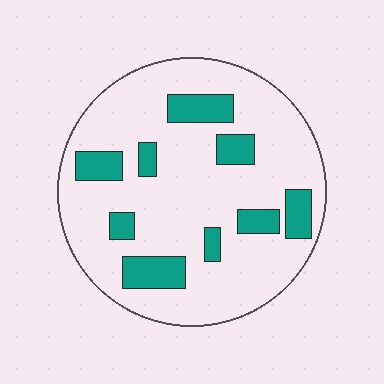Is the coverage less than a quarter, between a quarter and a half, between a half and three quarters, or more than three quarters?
Less than a quarter.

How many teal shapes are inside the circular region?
9.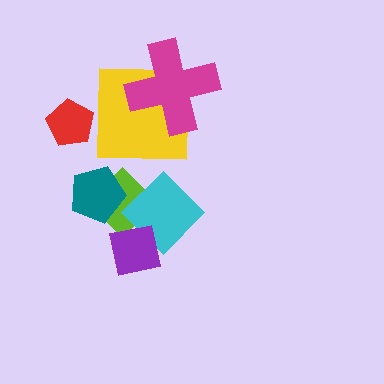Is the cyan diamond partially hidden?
Yes, it is partially covered by another shape.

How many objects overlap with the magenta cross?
1 object overlaps with the magenta cross.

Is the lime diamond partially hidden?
Yes, it is partially covered by another shape.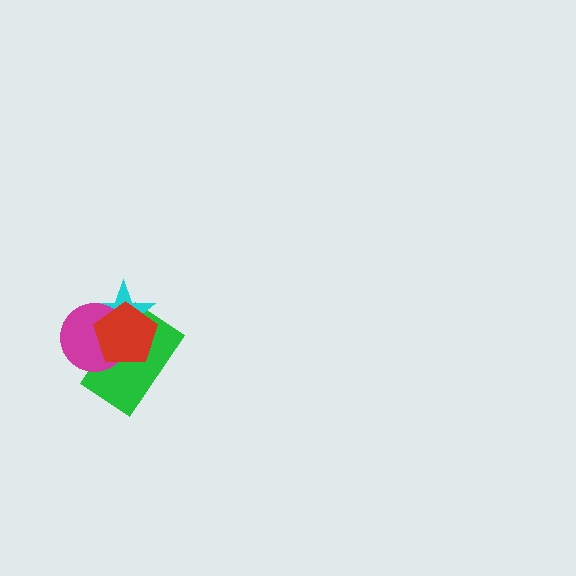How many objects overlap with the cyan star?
3 objects overlap with the cyan star.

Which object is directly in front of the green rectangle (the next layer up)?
The cyan star is directly in front of the green rectangle.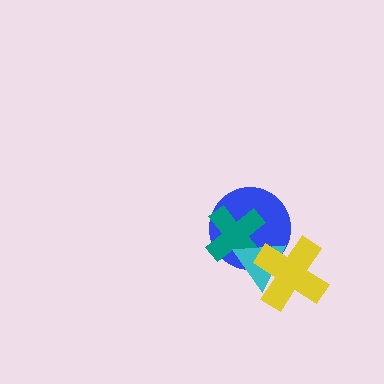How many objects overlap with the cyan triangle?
3 objects overlap with the cyan triangle.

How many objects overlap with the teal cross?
2 objects overlap with the teal cross.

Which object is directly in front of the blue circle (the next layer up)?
The teal cross is directly in front of the blue circle.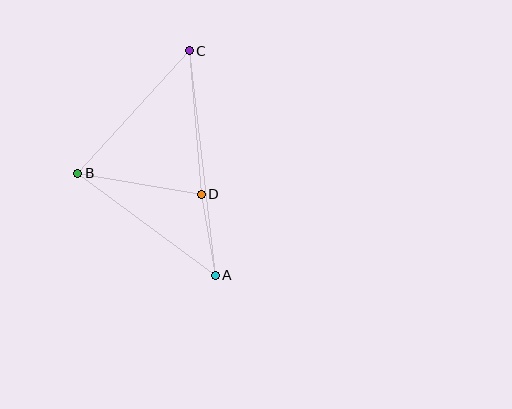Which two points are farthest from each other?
Points A and C are farthest from each other.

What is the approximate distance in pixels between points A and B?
The distance between A and B is approximately 172 pixels.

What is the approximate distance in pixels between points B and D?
The distance between B and D is approximately 125 pixels.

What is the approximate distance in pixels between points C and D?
The distance between C and D is approximately 144 pixels.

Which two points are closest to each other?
Points A and D are closest to each other.